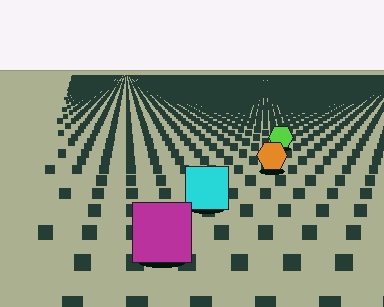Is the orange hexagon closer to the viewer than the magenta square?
No. The magenta square is closer — you can tell from the texture gradient: the ground texture is coarser near it.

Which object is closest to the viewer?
The magenta square is closest. The texture marks near it are larger and more spread out.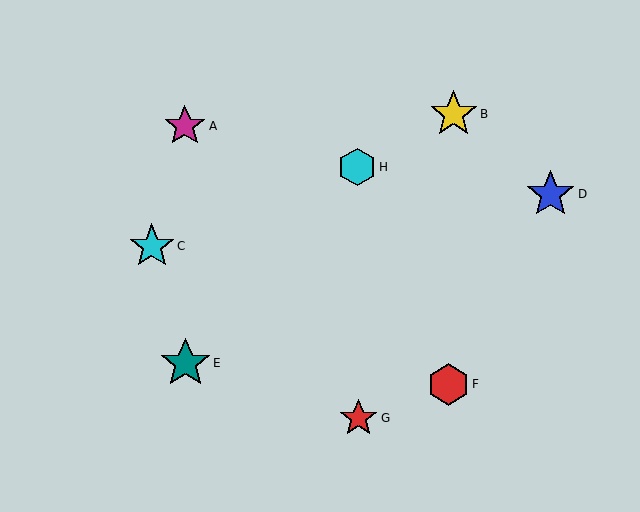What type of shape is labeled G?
Shape G is a red star.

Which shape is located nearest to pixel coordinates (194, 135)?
The magenta star (labeled A) at (185, 126) is nearest to that location.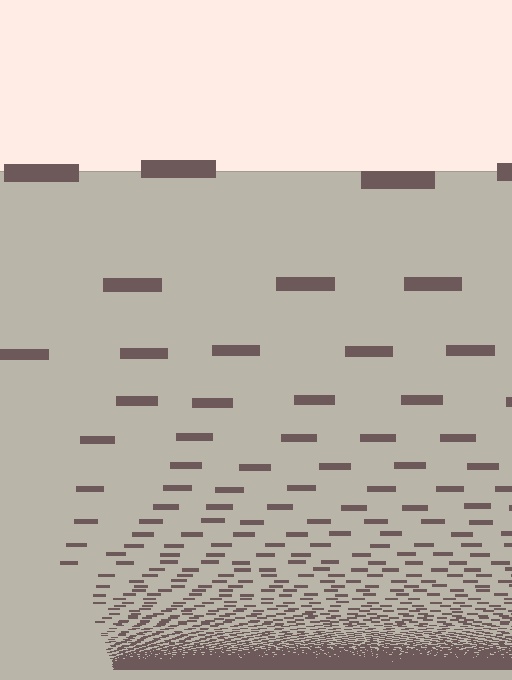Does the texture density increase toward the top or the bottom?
Density increases toward the bottom.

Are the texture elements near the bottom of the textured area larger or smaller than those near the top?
Smaller. The gradient is inverted — elements near the bottom are smaller and denser.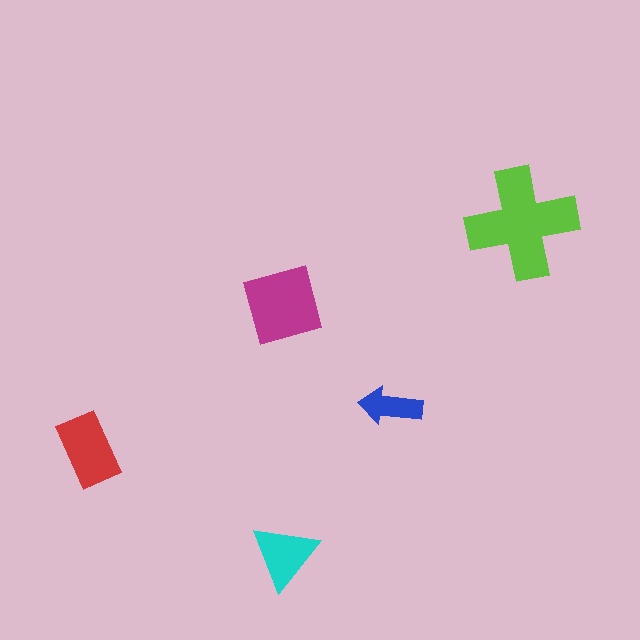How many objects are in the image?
There are 5 objects in the image.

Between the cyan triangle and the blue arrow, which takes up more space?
The cyan triangle.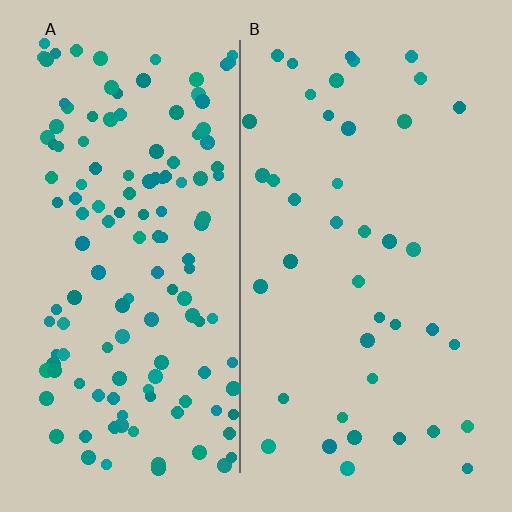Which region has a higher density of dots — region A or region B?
A (the left).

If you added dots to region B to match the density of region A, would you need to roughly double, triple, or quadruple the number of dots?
Approximately triple.